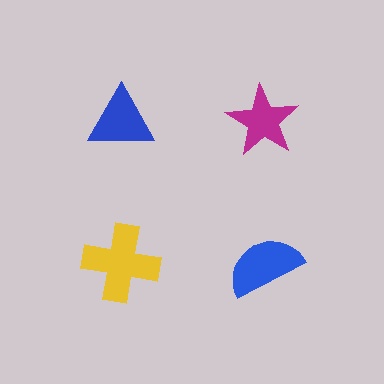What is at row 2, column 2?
A blue semicircle.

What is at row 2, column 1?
A yellow cross.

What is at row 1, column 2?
A magenta star.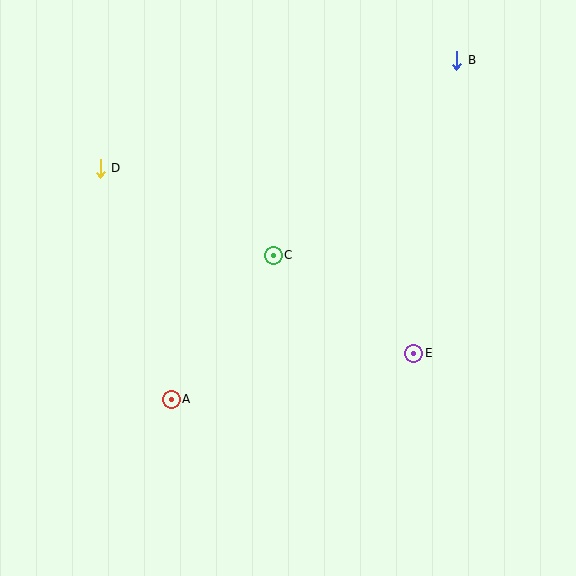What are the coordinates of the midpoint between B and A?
The midpoint between B and A is at (314, 230).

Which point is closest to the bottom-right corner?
Point E is closest to the bottom-right corner.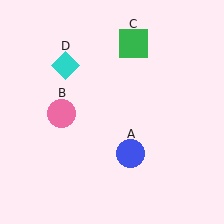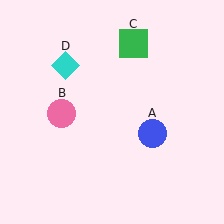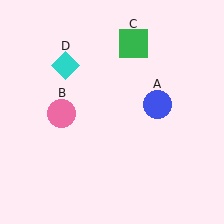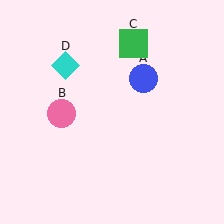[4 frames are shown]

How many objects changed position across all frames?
1 object changed position: blue circle (object A).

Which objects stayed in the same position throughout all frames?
Pink circle (object B) and green square (object C) and cyan diamond (object D) remained stationary.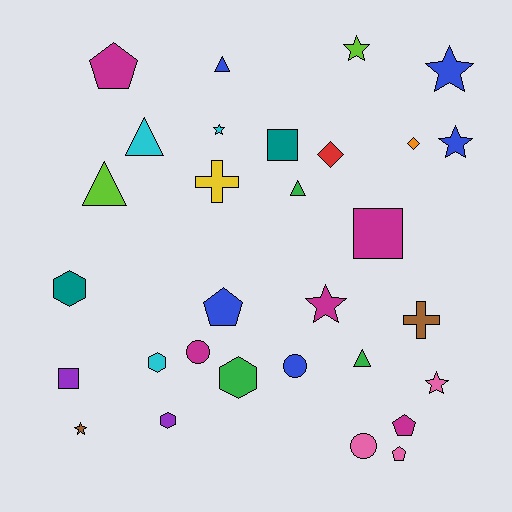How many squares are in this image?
There are 3 squares.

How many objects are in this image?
There are 30 objects.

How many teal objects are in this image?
There are 2 teal objects.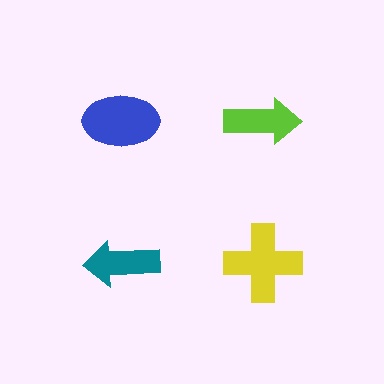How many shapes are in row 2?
2 shapes.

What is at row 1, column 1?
A blue ellipse.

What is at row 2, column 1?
A teal arrow.